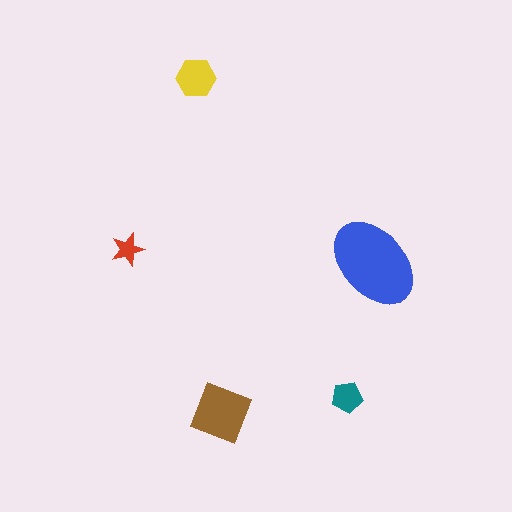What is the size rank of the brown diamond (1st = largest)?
2nd.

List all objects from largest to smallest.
The blue ellipse, the brown diamond, the yellow hexagon, the teal pentagon, the red star.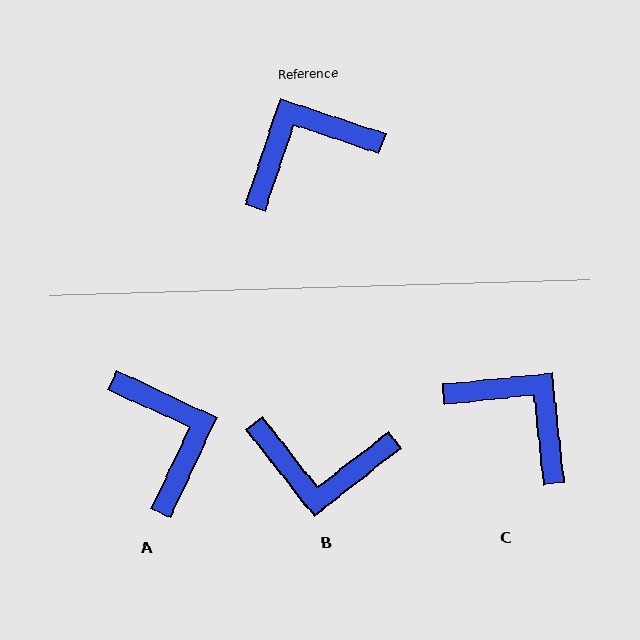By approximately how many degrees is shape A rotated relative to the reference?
Approximately 97 degrees clockwise.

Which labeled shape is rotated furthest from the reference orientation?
B, about 147 degrees away.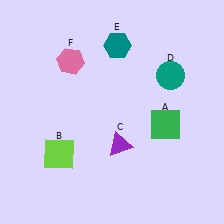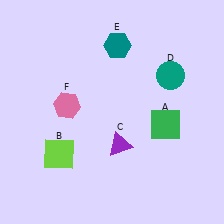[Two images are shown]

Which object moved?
The pink hexagon (F) moved down.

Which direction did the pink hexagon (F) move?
The pink hexagon (F) moved down.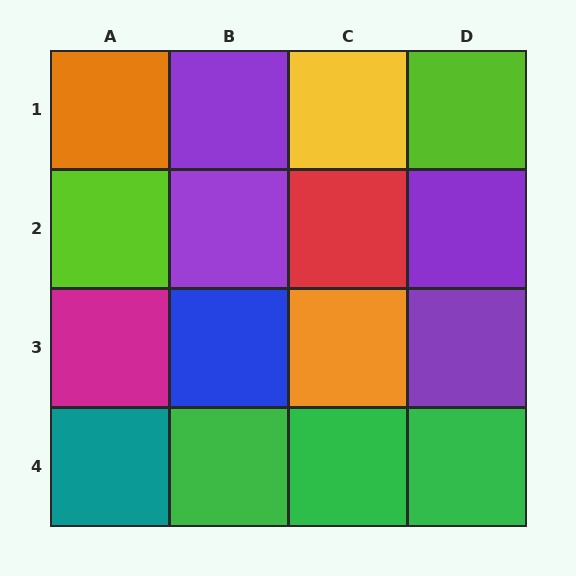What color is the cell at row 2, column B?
Purple.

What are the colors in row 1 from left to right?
Orange, purple, yellow, lime.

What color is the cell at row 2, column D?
Purple.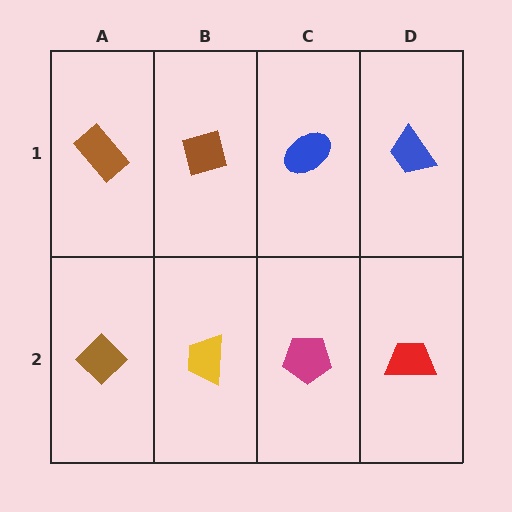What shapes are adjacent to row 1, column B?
A yellow trapezoid (row 2, column B), a brown rectangle (row 1, column A), a blue ellipse (row 1, column C).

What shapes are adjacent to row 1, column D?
A red trapezoid (row 2, column D), a blue ellipse (row 1, column C).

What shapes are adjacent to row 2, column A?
A brown rectangle (row 1, column A), a yellow trapezoid (row 2, column B).